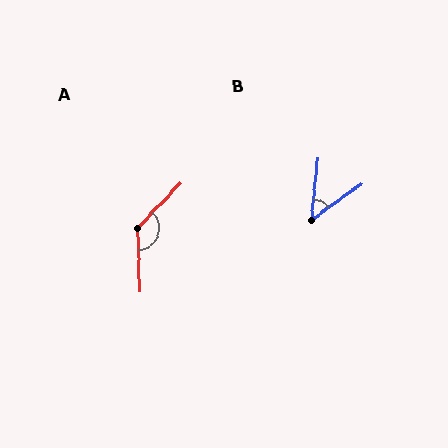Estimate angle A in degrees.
Approximately 134 degrees.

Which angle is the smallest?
B, at approximately 47 degrees.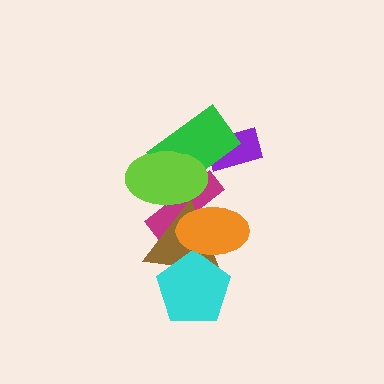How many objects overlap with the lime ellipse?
4 objects overlap with the lime ellipse.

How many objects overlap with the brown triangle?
4 objects overlap with the brown triangle.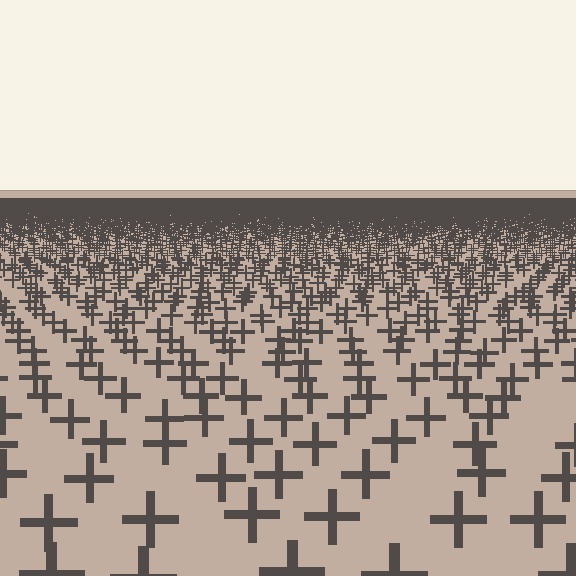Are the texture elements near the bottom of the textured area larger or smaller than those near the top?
Larger. Near the bottom, elements are closer to the viewer and appear at a bigger on-screen size.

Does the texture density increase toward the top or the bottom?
Density increases toward the top.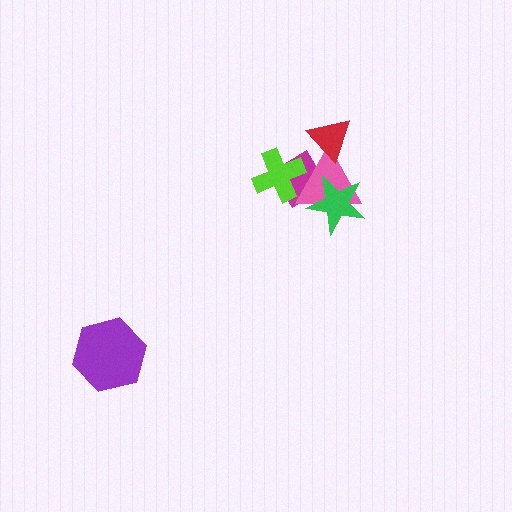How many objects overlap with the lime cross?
2 objects overlap with the lime cross.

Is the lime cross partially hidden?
Yes, it is partially covered by another shape.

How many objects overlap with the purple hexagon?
0 objects overlap with the purple hexagon.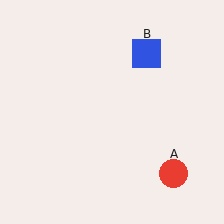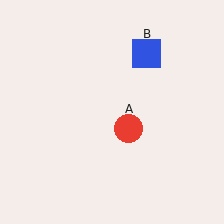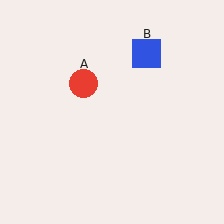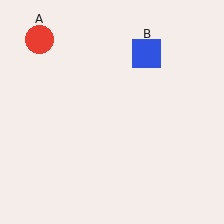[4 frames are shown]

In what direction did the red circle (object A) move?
The red circle (object A) moved up and to the left.